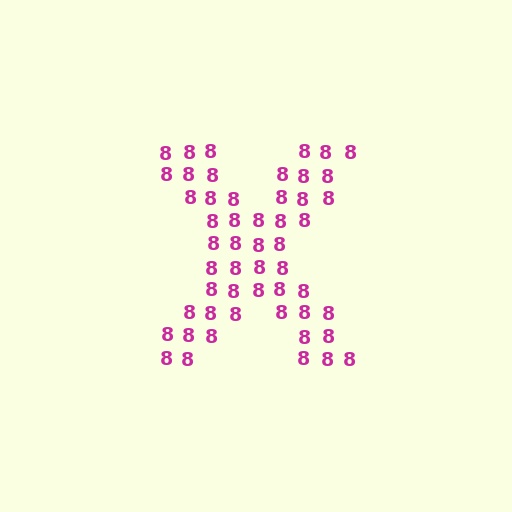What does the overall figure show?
The overall figure shows the letter X.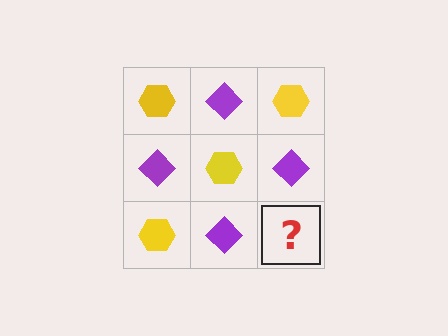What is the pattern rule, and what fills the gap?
The rule is that it alternates yellow hexagon and purple diamond in a checkerboard pattern. The gap should be filled with a yellow hexagon.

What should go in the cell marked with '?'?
The missing cell should contain a yellow hexagon.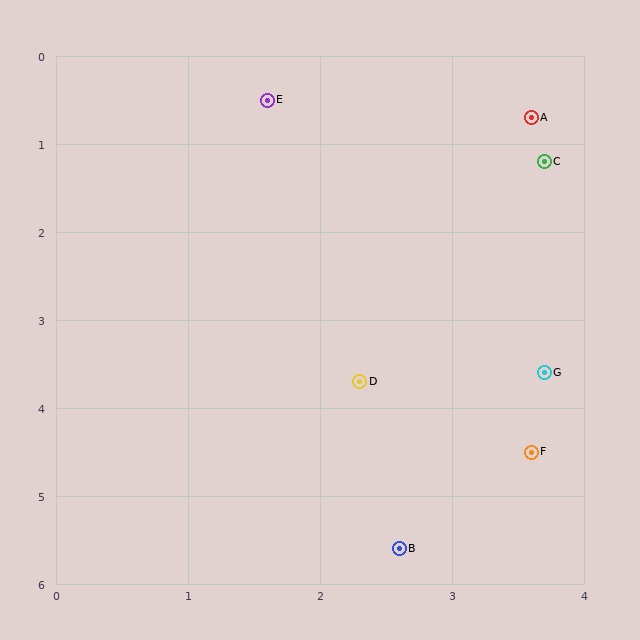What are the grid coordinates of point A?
Point A is at approximately (3.6, 0.7).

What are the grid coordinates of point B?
Point B is at approximately (2.6, 5.6).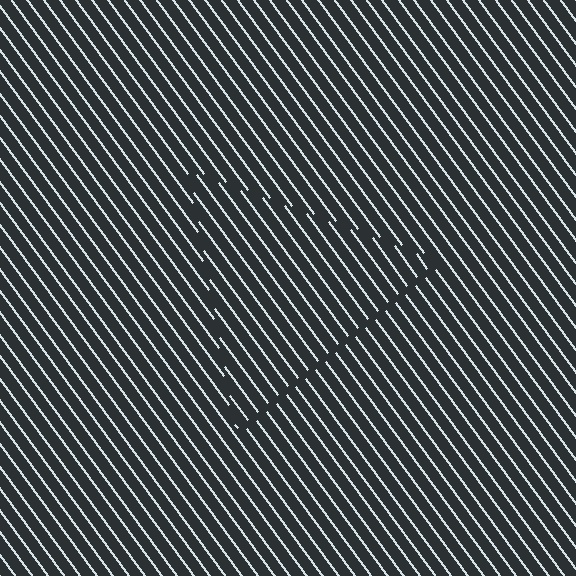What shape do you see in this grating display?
An illusory triangle. The interior of the shape contains the same grating, shifted by half a period — the contour is defined by the phase discontinuity where line-ends from the inner and outer gratings abut.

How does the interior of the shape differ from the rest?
The interior of the shape contains the same grating, shifted by half a period — the contour is defined by the phase discontinuity where line-ends from the inner and outer gratings abut.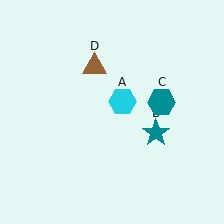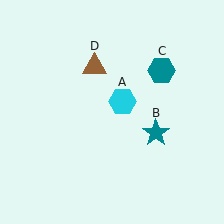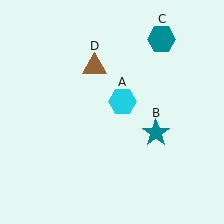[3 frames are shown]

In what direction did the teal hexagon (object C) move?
The teal hexagon (object C) moved up.